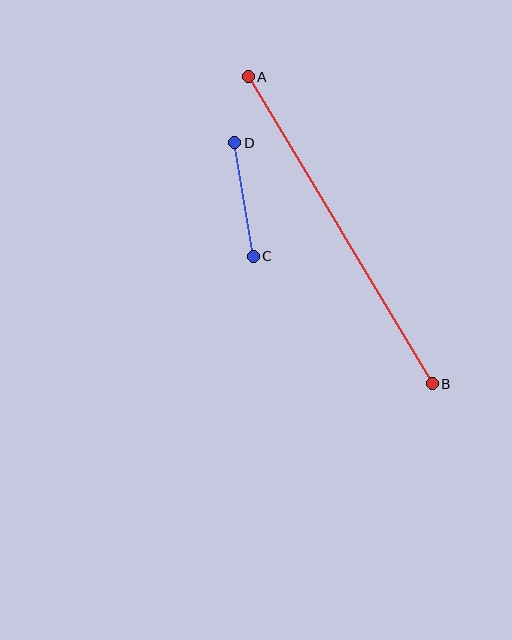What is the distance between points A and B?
The distance is approximately 358 pixels.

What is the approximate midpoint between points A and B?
The midpoint is at approximately (340, 230) pixels.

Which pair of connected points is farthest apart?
Points A and B are farthest apart.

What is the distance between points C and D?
The distance is approximately 115 pixels.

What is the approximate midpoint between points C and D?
The midpoint is at approximately (244, 200) pixels.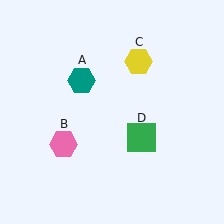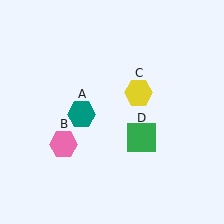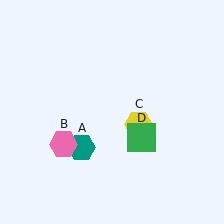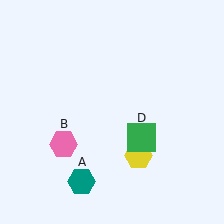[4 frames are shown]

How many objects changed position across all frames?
2 objects changed position: teal hexagon (object A), yellow hexagon (object C).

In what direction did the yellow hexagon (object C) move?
The yellow hexagon (object C) moved down.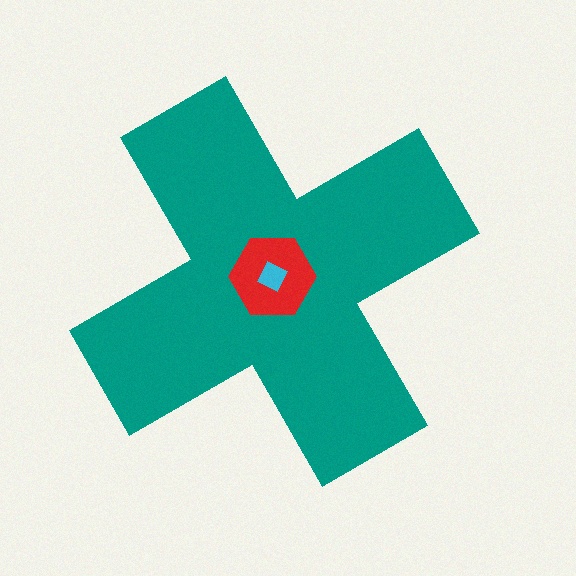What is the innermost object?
The cyan square.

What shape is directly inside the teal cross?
The red hexagon.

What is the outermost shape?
The teal cross.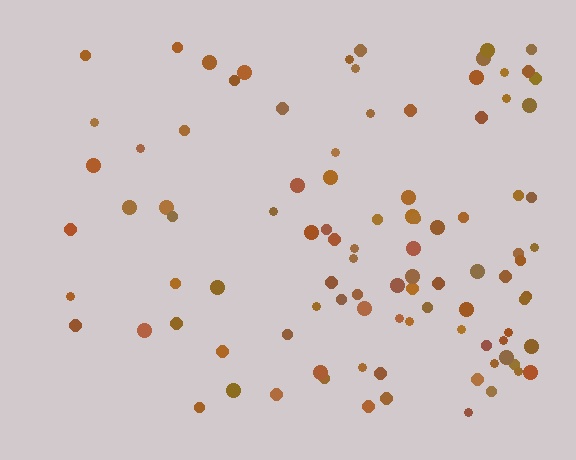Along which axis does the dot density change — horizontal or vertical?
Horizontal.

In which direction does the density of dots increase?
From left to right, with the right side densest.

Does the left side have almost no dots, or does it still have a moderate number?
Still a moderate number, just noticeably fewer than the right.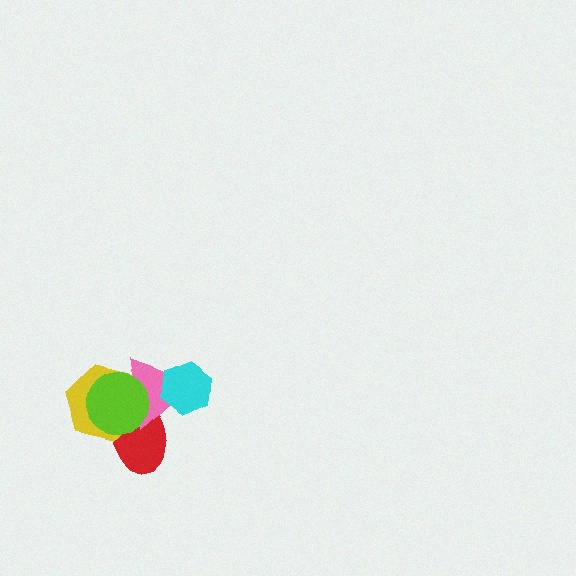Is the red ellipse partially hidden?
Yes, it is partially covered by another shape.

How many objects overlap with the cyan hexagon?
1 object overlaps with the cyan hexagon.